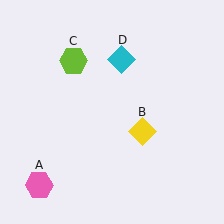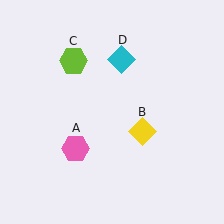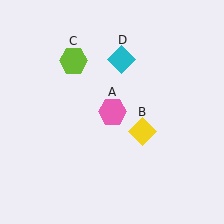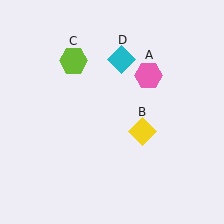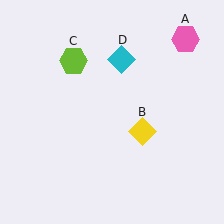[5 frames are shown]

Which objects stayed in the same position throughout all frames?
Yellow diamond (object B) and lime hexagon (object C) and cyan diamond (object D) remained stationary.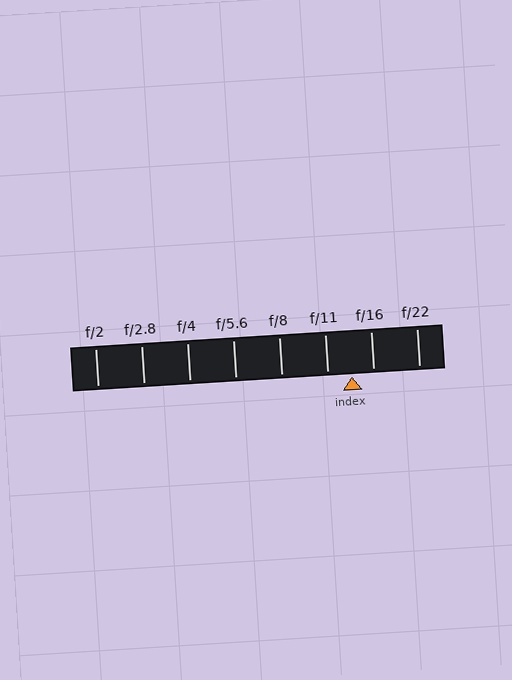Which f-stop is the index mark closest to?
The index mark is closest to f/16.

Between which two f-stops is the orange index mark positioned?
The index mark is between f/11 and f/16.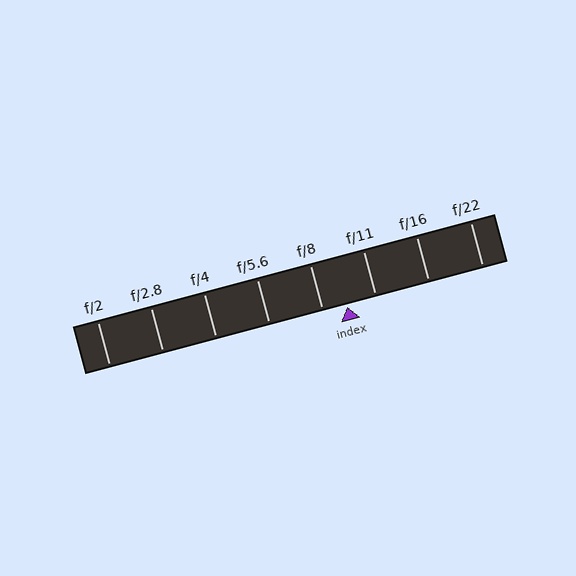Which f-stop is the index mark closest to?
The index mark is closest to f/8.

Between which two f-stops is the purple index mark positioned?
The index mark is between f/8 and f/11.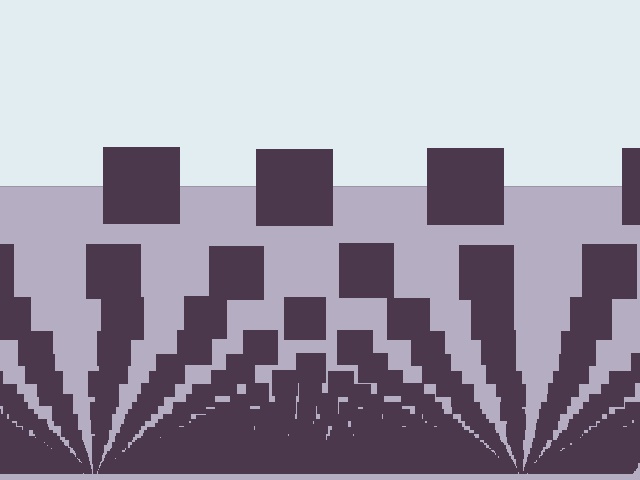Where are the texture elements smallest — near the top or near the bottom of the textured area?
Near the bottom.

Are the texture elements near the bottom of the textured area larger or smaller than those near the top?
Smaller. The gradient is inverted — elements near the bottom are smaller and denser.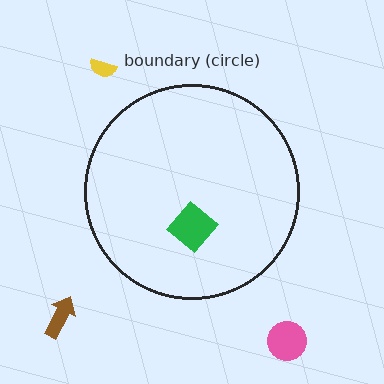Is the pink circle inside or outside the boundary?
Outside.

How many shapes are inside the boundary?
1 inside, 3 outside.